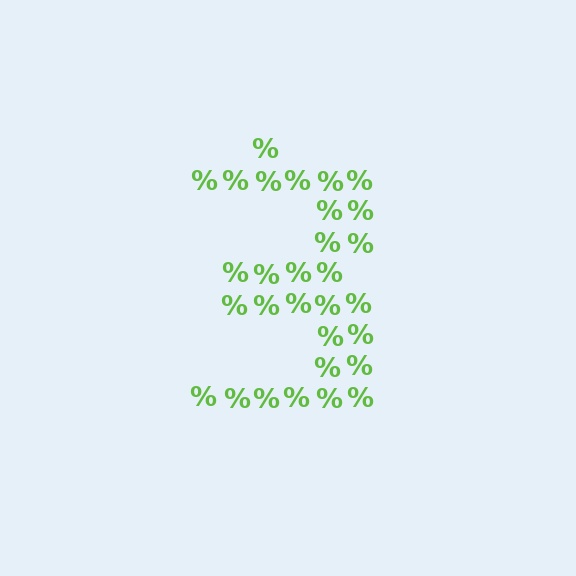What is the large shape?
The large shape is the digit 3.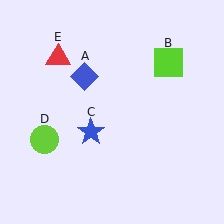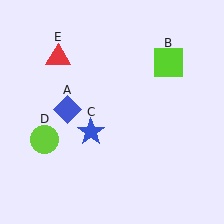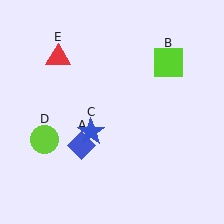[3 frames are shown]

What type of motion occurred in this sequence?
The blue diamond (object A) rotated counterclockwise around the center of the scene.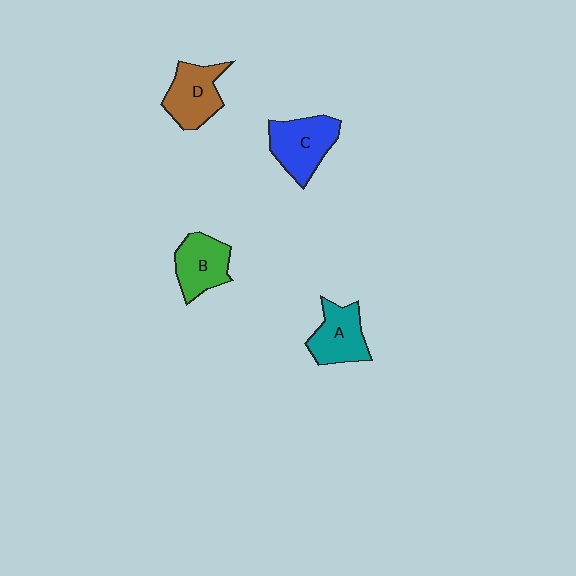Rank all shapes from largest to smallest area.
From largest to smallest: C (blue), D (brown), A (teal), B (green).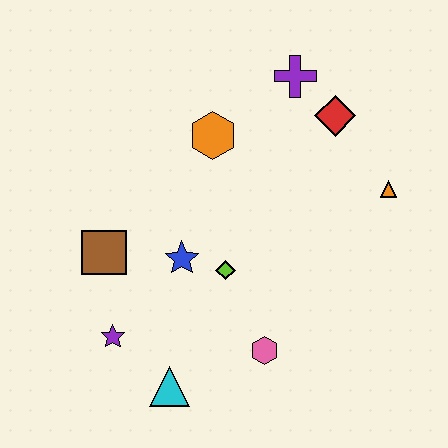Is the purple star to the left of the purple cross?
Yes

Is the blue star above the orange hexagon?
No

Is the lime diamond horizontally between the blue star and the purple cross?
Yes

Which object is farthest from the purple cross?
The cyan triangle is farthest from the purple cross.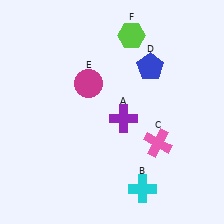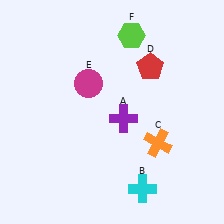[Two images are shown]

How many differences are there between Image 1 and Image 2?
There are 2 differences between the two images.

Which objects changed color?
C changed from pink to orange. D changed from blue to red.